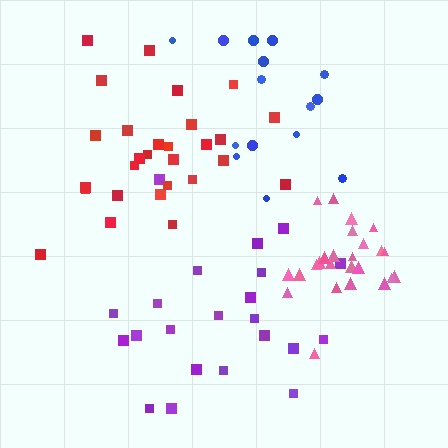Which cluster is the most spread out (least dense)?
Purple.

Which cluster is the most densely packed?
Pink.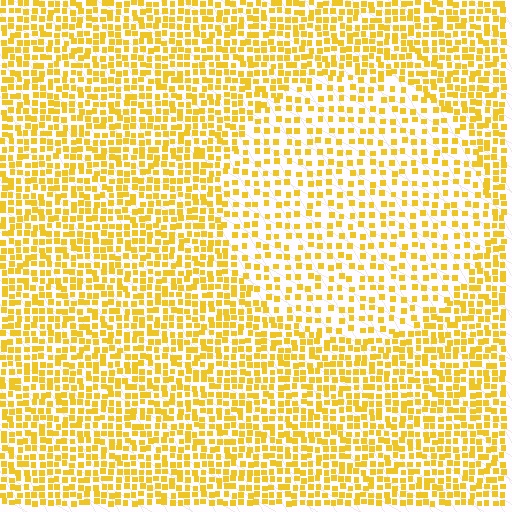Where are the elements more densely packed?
The elements are more densely packed outside the circle boundary.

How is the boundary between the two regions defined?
The boundary is defined by a change in element density (approximately 1.9x ratio). All elements are the same color, size, and shape.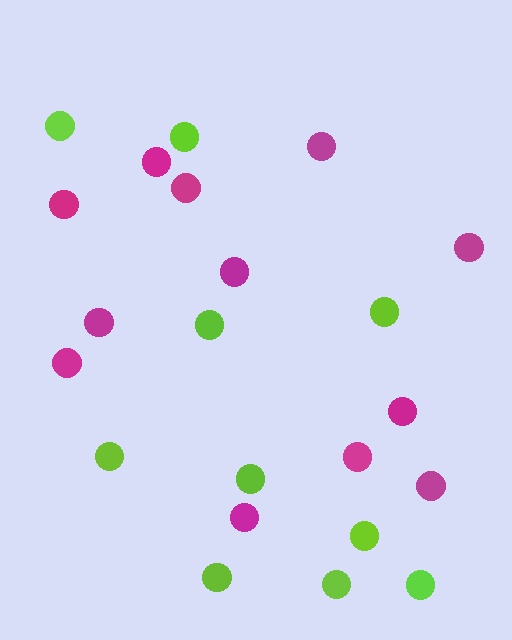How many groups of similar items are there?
There are 2 groups: one group of lime circles (10) and one group of magenta circles (12).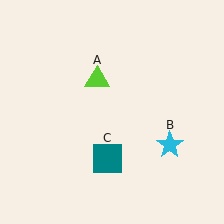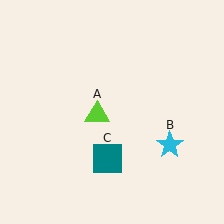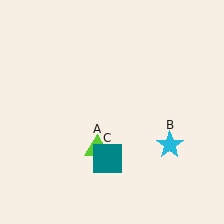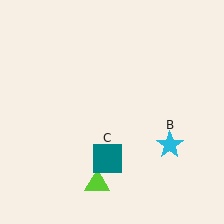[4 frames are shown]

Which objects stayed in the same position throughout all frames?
Cyan star (object B) and teal square (object C) remained stationary.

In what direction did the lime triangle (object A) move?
The lime triangle (object A) moved down.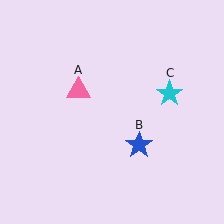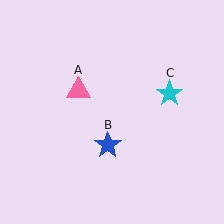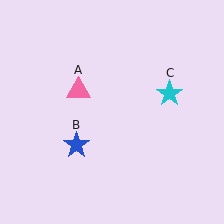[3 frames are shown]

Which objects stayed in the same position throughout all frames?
Pink triangle (object A) and cyan star (object C) remained stationary.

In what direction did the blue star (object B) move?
The blue star (object B) moved left.